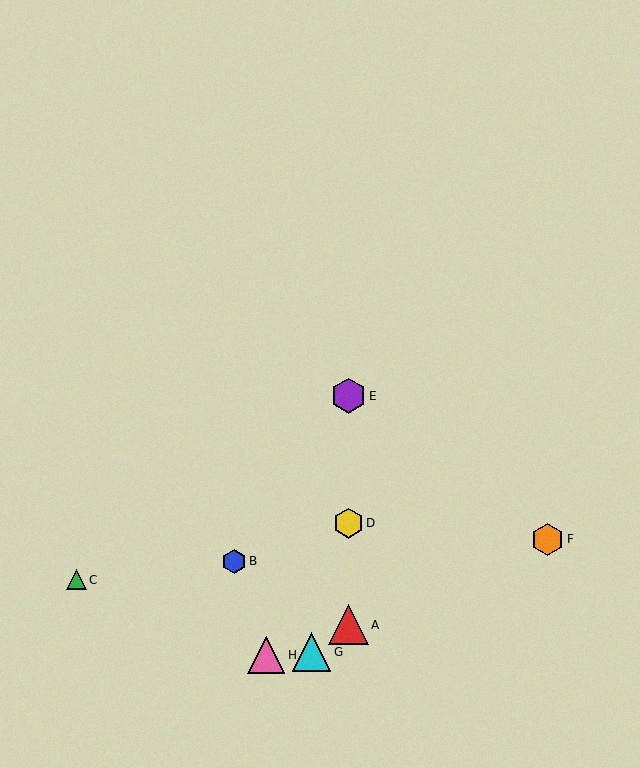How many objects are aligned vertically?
3 objects (A, D, E) are aligned vertically.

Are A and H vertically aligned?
No, A is at x≈348 and H is at x≈266.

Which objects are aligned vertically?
Objects A, D, E are aligned vertically.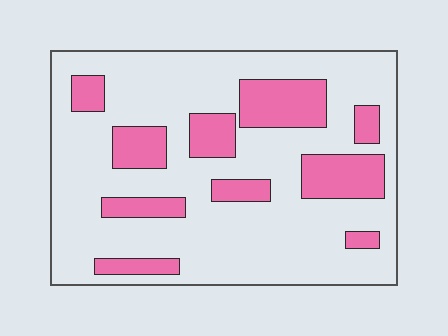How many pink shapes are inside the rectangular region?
10.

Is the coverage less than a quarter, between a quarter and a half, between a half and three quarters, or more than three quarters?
Less than a quarter.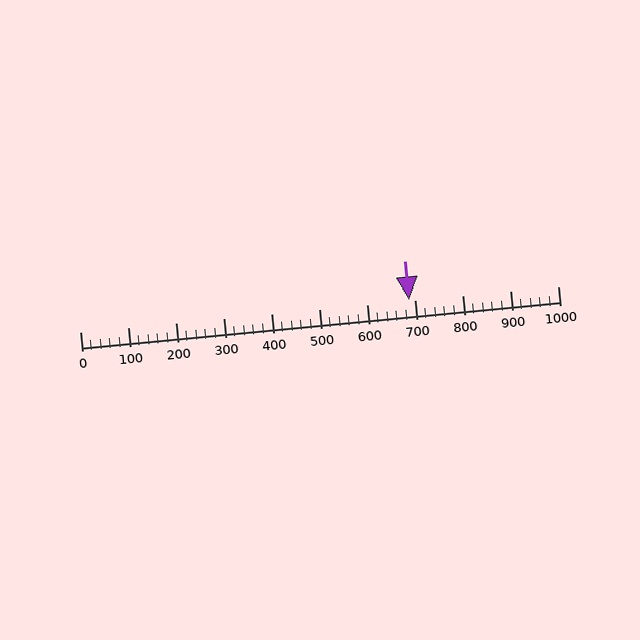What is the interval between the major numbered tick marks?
The major tick marks are spaced 100 units apart.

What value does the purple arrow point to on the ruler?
The purple arrow points to approximately 689.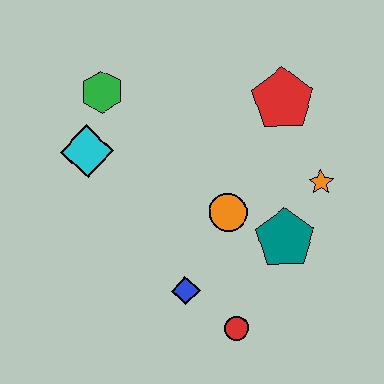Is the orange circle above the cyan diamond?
No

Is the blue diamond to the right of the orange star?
No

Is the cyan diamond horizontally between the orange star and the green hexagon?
No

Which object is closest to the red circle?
The blue diamond is closest to the red circle.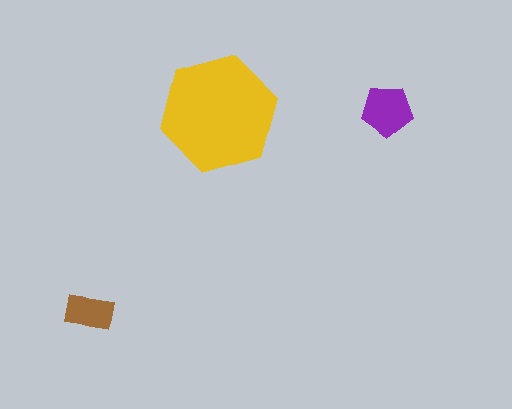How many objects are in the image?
There are 3 objects in the image.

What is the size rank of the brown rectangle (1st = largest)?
3rd.